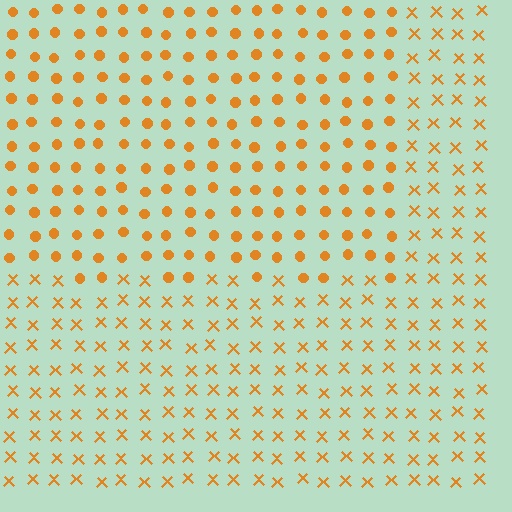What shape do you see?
I see a rectangle.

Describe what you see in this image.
The image is filled with small orange elements arranged in a uniform grid. A rectangle-shaped region contains circles, while the surrounding area contains X marks. The boundary is defined purely by the change in element shape.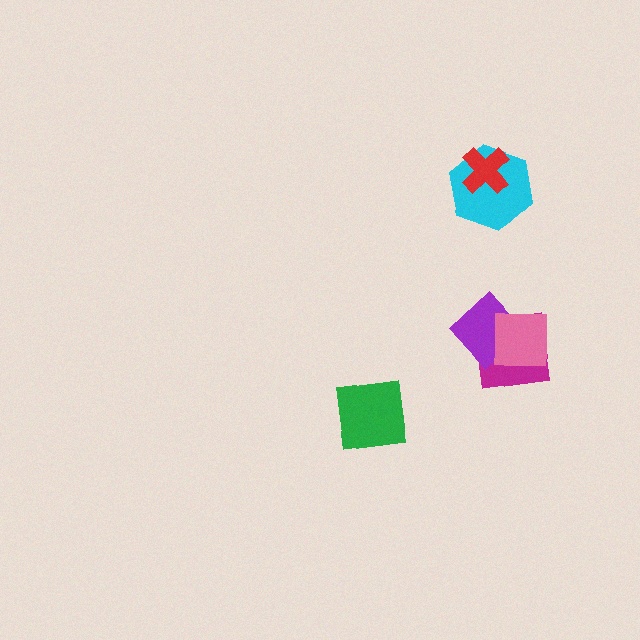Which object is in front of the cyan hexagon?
The red cross is in front of the cyan hexagon.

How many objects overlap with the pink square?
2 objects overlap with the pink square.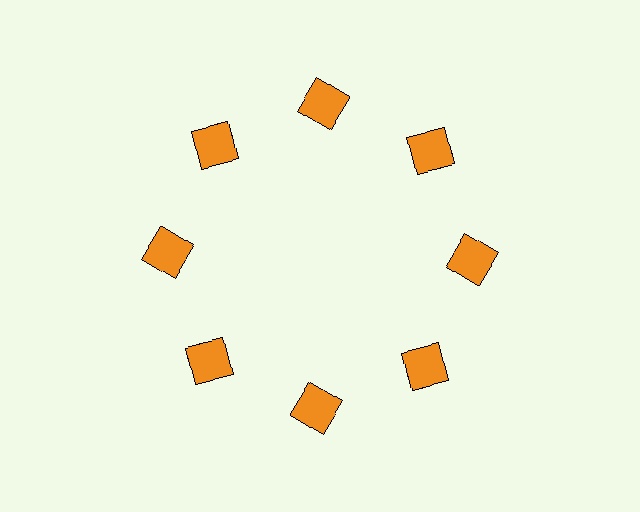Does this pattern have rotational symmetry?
Yes, this pattern has 8-fold rotational symmetry. It looks the same after rotating 45 degrees around the center.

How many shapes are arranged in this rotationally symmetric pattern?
There are 8 shapes, arranged in 8 groups of 1.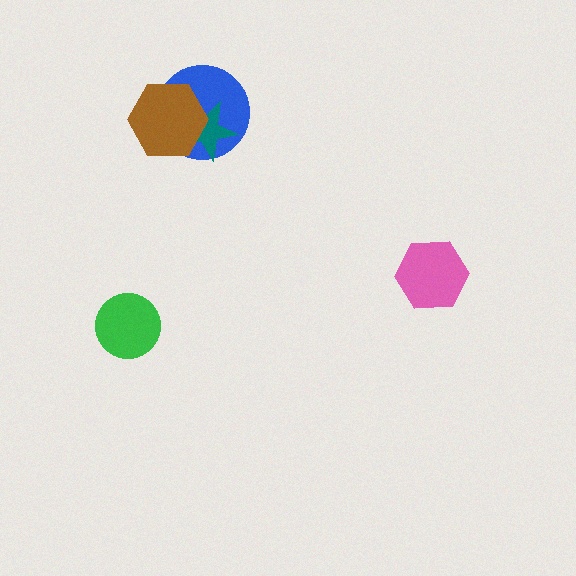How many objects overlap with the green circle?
0 objects overlap with the green circle.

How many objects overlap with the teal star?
2 objects overlap with the teal star.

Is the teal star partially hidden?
Yes, it is partially covered by another shape.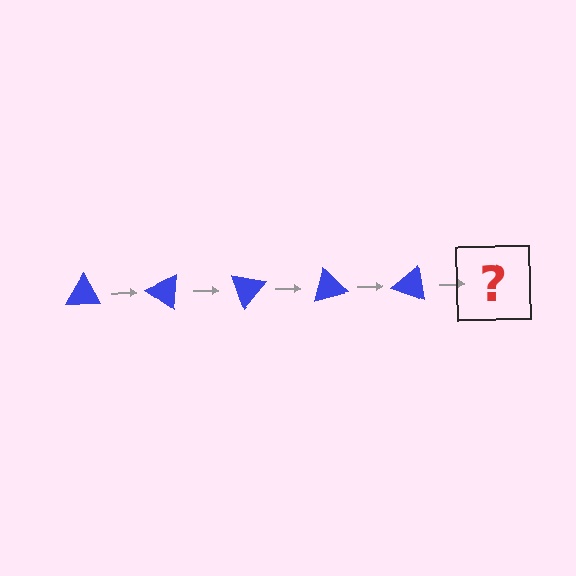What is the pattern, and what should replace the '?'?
The pattern is that the triangle rotates 35 degrees each step. The '?' should be a blue triangle rotated 175 degrees.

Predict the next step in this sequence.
The next step is a blue triangle rotated 175 degrees.